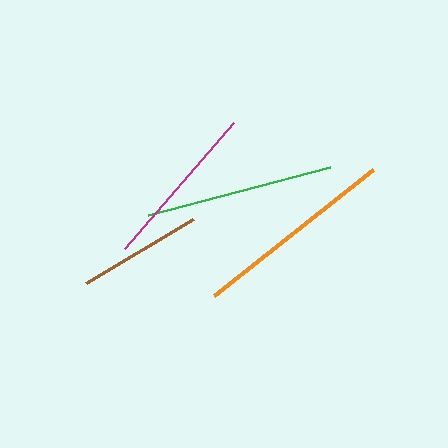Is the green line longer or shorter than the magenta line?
The green line is longer than the magenta line.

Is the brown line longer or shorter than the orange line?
The orange line is longer than the brown line.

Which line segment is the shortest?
The brown line is the shortest at approximately 125 pixels.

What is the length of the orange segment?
The orange segment is approximately 203 pixels long.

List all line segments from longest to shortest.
From longest to shortest: orange, green, magenta, brown.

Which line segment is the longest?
The orange line is the longest at approximately 203 pixels.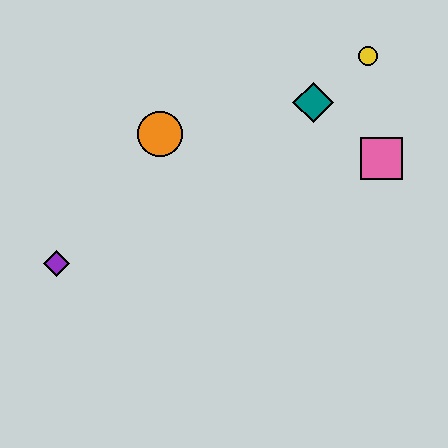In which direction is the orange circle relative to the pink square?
The orange circle is to the left of the pink square.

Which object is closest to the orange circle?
The teal diamond is closest to the orange circle.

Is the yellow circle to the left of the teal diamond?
No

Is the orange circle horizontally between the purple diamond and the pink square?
Yes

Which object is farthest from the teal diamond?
The purple diamond is farthest from the teal diamond.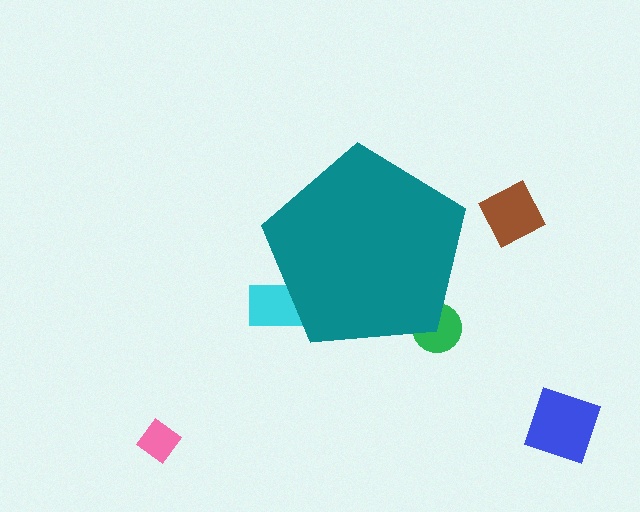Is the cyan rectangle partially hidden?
Yes, the cyan rectangle is partially hidden behind the teal pentagon.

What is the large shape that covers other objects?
A teal pentagon.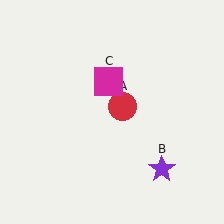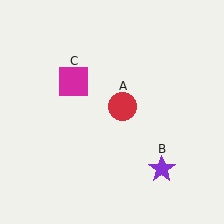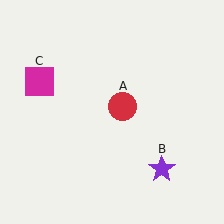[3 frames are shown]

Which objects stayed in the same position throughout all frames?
Red circle (object A) and purple star (object B) remained stationary.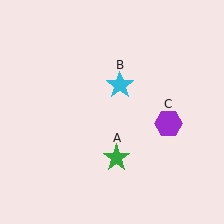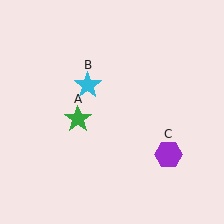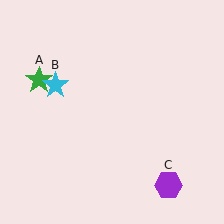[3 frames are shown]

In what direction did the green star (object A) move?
The green star (object A) moved up and to the left.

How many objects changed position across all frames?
3 objects changed position: green star (object A), cyan star (object B), purple hexagon (object C).